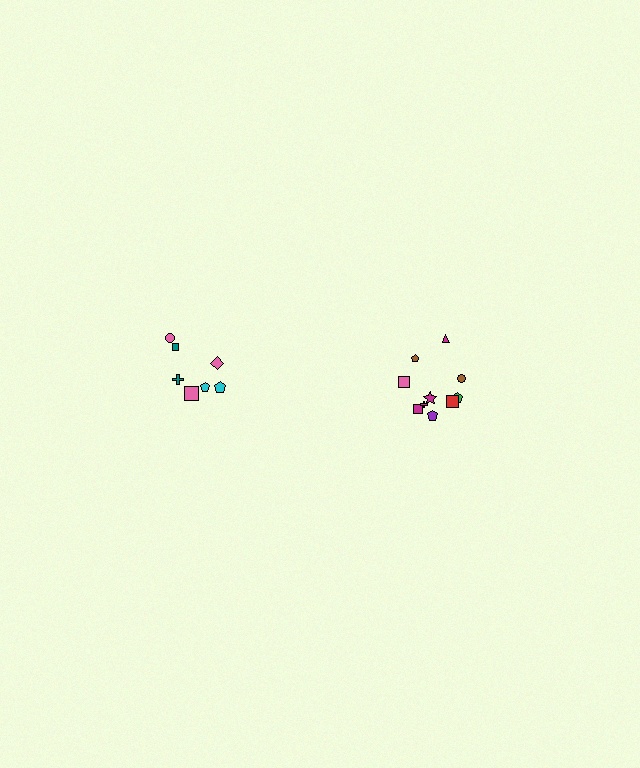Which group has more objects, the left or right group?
The right group.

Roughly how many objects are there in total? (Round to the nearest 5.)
Roughly 15 objects in total.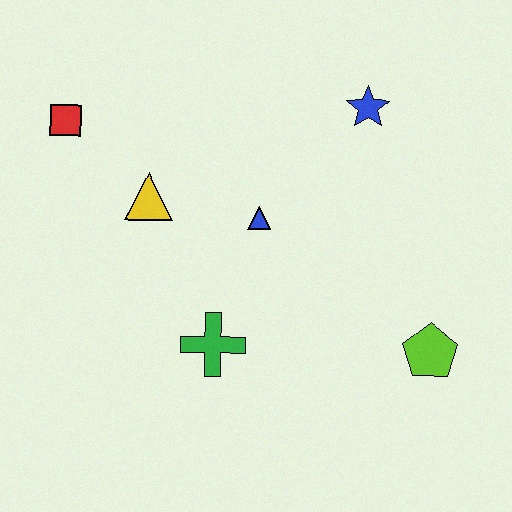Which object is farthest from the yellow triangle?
The lime pentagon is farthest from the yellow triangle.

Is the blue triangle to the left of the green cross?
No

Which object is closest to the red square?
The yellow triangle is closest to the red square.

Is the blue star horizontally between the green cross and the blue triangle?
No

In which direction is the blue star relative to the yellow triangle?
The blue star is to the right of the yellow triangle.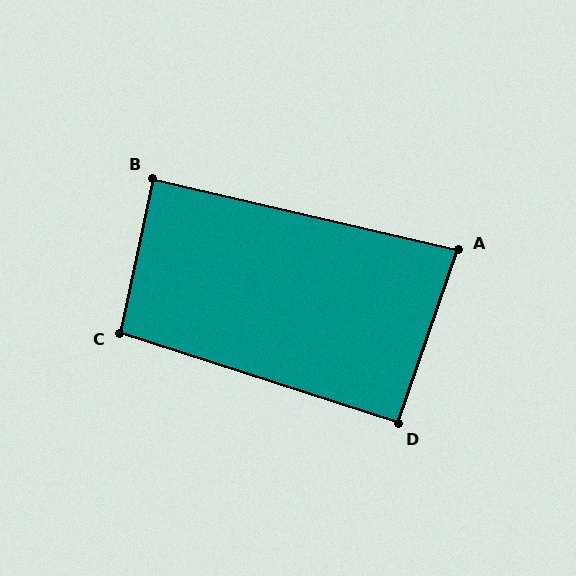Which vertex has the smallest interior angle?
A, at approximately 84 degrees.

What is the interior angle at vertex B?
Approximately 89 degrees (approximately right).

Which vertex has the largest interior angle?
C, at approximately 96 degrees.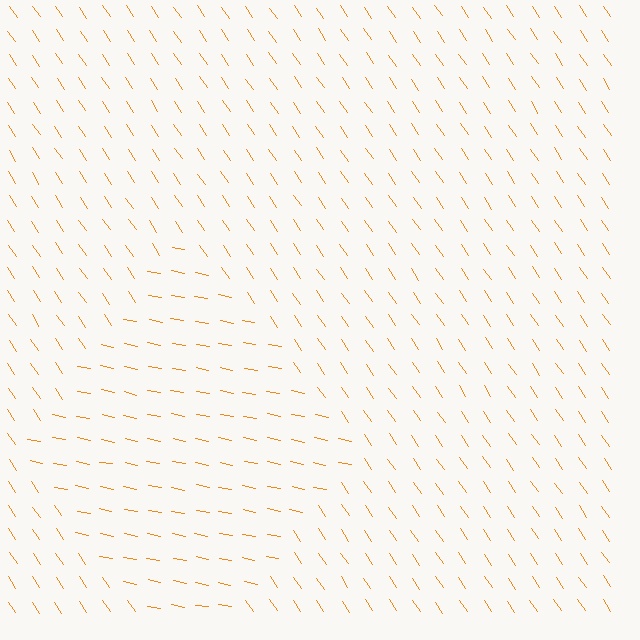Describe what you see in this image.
The image is filled with small orange line segments. A diamond region in the image has lines oriented differently from the surrounding lines, creating a visible texture boundary.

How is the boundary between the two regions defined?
The boundary is defined purely by a change in line orientation (approximately 45 degrees difference). All lines are the same color and thickness.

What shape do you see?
I see a diamond.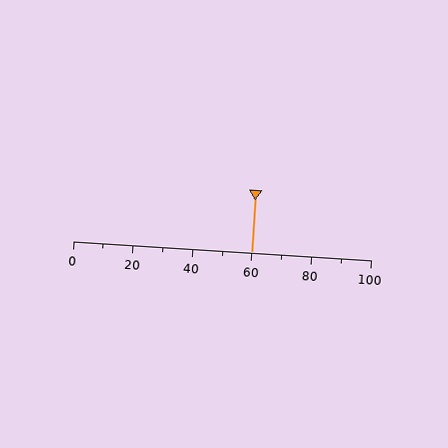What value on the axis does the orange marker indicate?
The marker indicates approximately 60.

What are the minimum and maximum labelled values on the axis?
The axis runs from 0 to 100.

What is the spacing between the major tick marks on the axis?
The major ticks are spaced 20 apart.